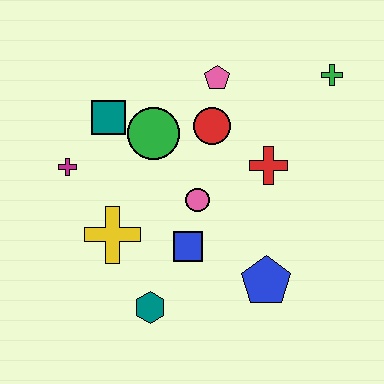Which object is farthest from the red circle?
The teal hexagon is farthest from the red circle.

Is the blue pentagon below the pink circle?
Yes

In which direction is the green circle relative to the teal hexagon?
The green circle is above the teal hexagon.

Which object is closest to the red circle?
The pink pentagon is closest to the red circle.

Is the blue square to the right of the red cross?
No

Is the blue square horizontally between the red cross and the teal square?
Yes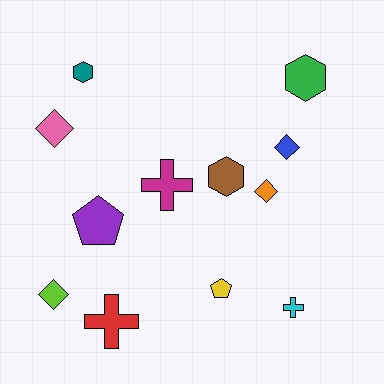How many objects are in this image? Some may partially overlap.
There are 12 objects.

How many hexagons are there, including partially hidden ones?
There are 3 hexagons.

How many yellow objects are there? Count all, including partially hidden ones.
There is 1 yellow object.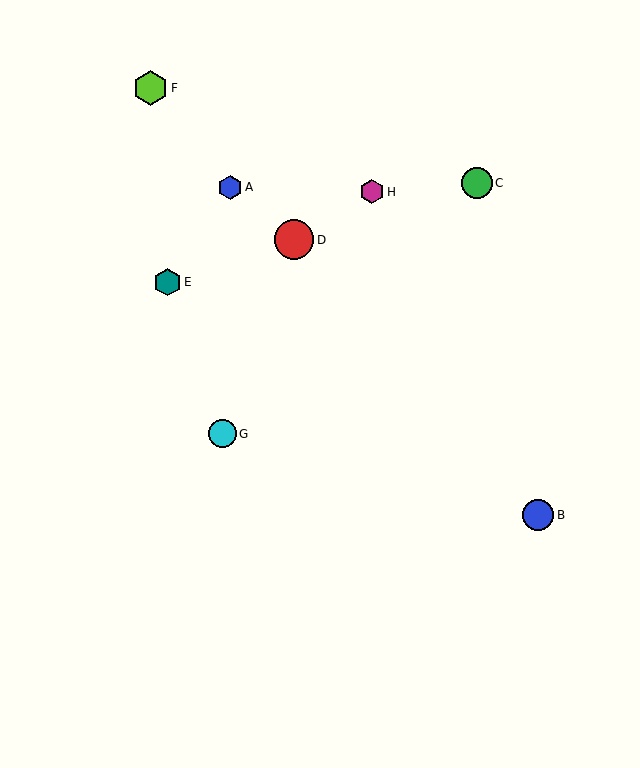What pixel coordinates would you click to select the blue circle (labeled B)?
Click at (538, 515) to select the blue circle B.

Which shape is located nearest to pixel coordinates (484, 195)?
The green circle (labeled C) at (477, 183) is nearest to that location.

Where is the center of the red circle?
The center of the red circle is at (294, 240).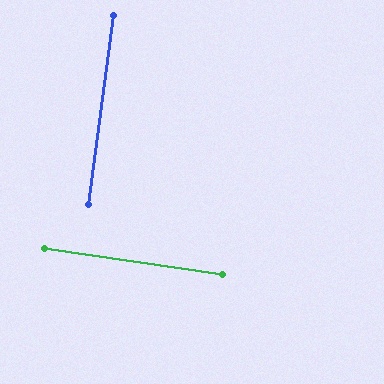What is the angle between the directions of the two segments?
Approximately 89 degrees.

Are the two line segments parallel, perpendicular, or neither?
Perpendicular — they meet at approximately 89°.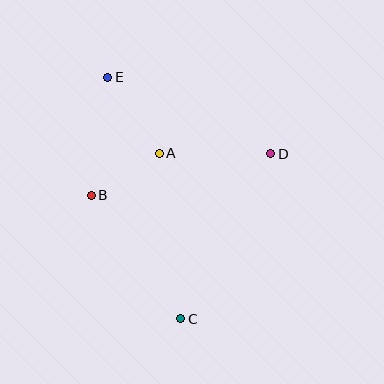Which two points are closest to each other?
Points A and B are closest to each other.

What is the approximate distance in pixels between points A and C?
The distance between A and C is approximately 167 pixels.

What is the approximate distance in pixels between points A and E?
The distance between A and E is approximately 92 pixels.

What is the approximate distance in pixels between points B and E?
The distance between B and E is approximately 119 pixels.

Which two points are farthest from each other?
Points C and E are farthest from each other.